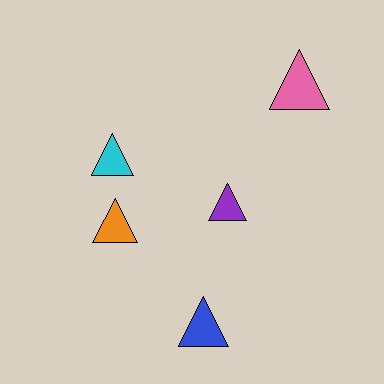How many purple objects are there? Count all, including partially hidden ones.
There is 1 purple object.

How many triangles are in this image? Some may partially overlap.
There are 5 triangles.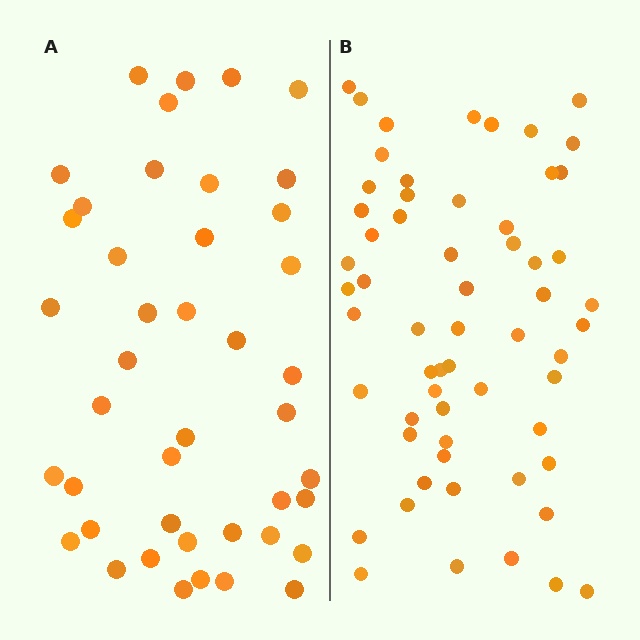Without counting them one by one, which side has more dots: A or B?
Region B (the right region) has more dots.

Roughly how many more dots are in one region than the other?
Region B has approximately 15 more dots than region A.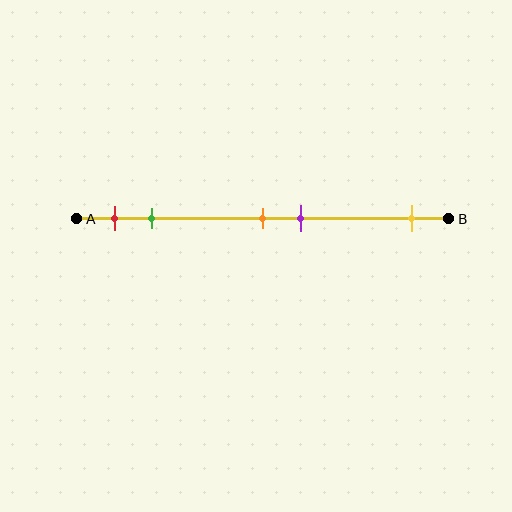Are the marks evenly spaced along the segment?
No, the marks are not evenly spaced.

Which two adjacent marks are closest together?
The orange and purple marks are the closest adjacent pair.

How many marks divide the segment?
There are 5 marks dividing the segment.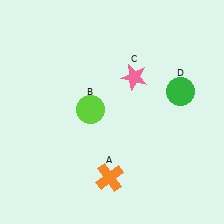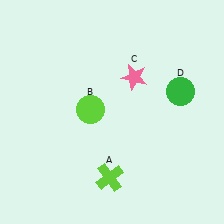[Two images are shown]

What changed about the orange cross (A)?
In Image 1, A is orange. In Image 2, it changed to lime.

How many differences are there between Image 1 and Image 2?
There is 1 difference between the two images.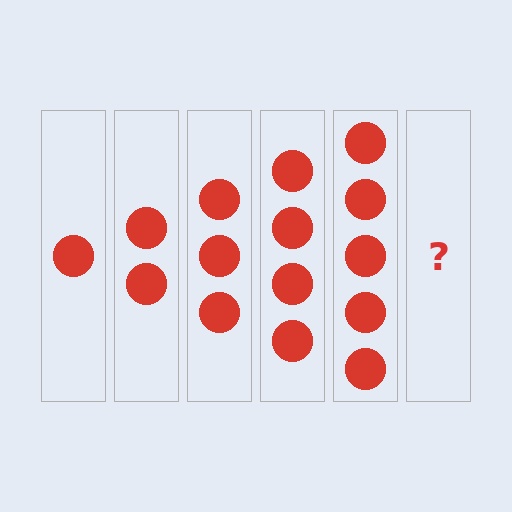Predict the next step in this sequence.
The next step is 6 circles.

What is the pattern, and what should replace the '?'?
The pattern is that each step adds one more circle. The '?' should be 6 circles.